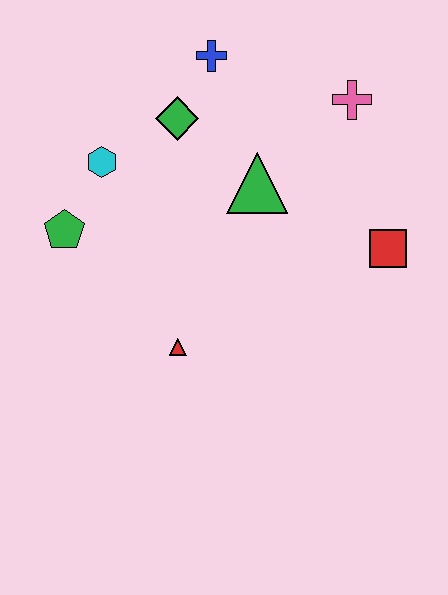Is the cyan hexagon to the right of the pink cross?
No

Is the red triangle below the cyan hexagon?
Yes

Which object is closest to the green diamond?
The blue cross is closest to the green diamond.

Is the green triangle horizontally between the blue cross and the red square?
Yes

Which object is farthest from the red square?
The green pentagon is farthest from the red square.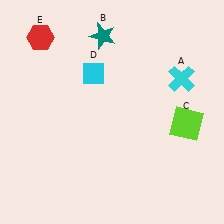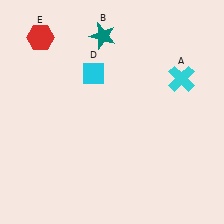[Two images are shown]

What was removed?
The lime square (C) was removed in Image 2.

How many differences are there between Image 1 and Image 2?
There is 1 difference between the two images.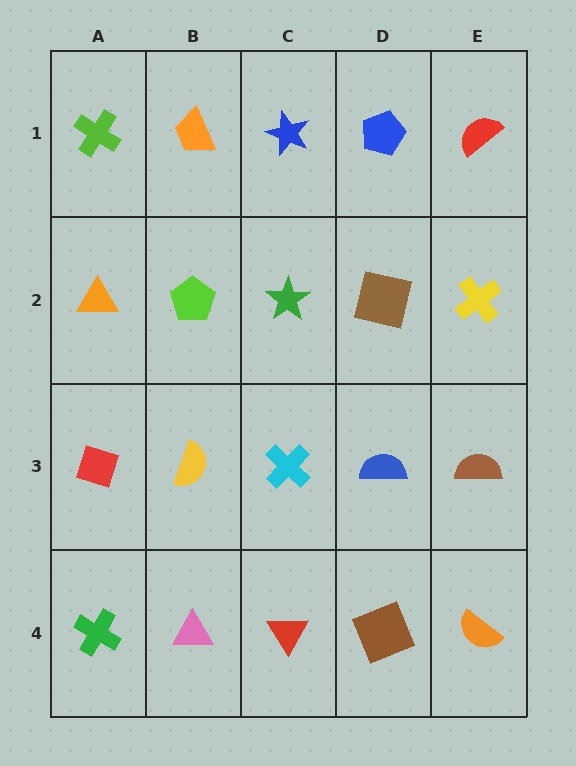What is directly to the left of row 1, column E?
A blue pentagon.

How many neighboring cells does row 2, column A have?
3.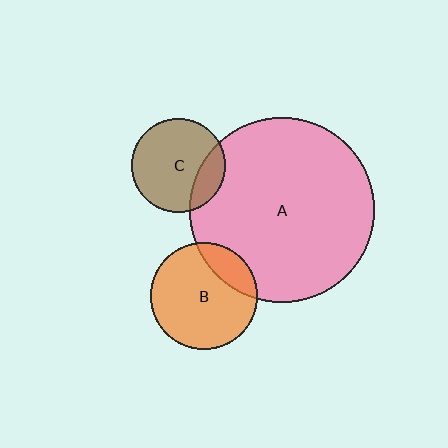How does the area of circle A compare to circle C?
Approximately 3.8 times.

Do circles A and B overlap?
Yes.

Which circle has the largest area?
Circle A (pink).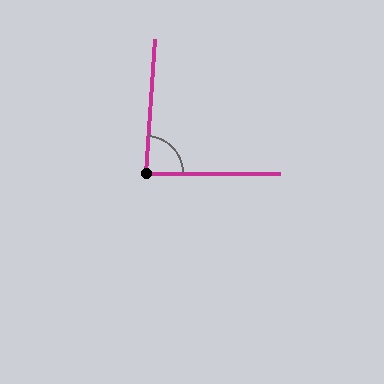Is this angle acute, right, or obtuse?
It is approximately a right angle.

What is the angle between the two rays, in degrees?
Approximately 86 degrees.